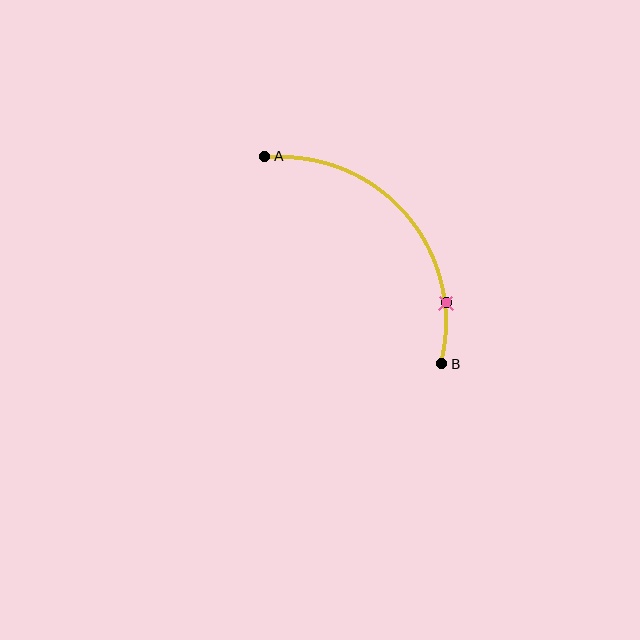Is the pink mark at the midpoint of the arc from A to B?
No. The pink mark lies on the arc but is closer to endpoint B. The arc midpoint would be at the point on the curve equidistant along the arc from both A and B.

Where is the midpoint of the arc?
The arc midpoint is the point on the curve farthest from the straight line joining A and B. It sits above and to the right of that line.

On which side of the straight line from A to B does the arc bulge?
The arc bulges above and to the right of the straight line connecting A and B.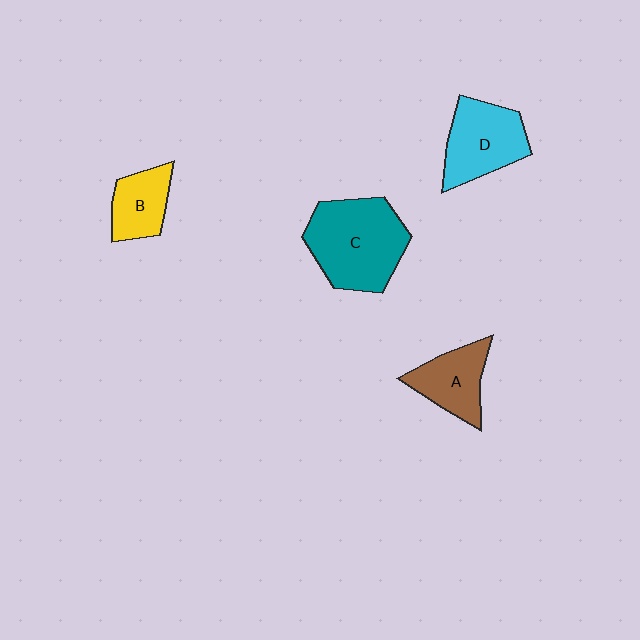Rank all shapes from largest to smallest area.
From largest to smallest: C (teal), D (cyan), A (brown), B (yellow).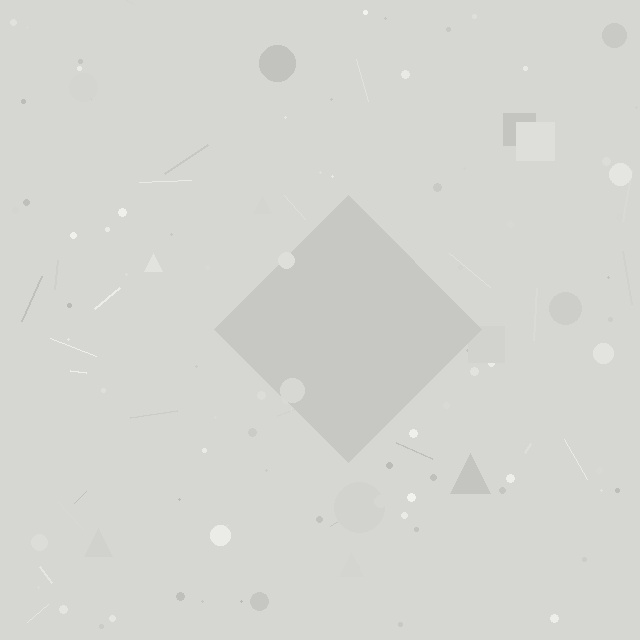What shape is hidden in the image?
A diamond is hidden in the image.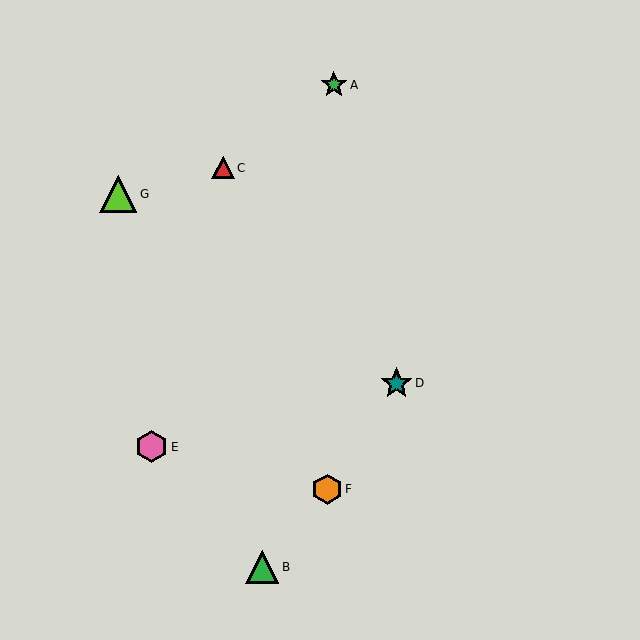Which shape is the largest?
The lime triangle (labeled G) is the largest.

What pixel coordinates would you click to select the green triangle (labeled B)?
Click at (262, 567) to select the green triangle B.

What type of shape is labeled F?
Shape F is an orange hexagon.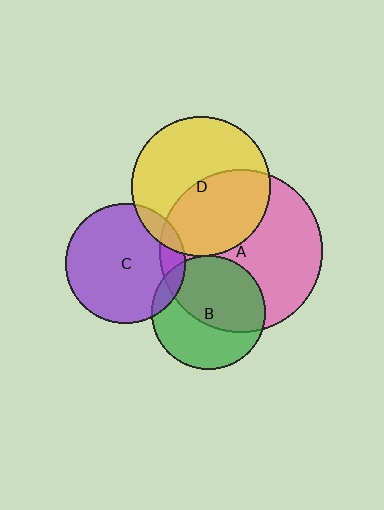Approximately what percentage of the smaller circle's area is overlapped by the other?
Approximately 5%.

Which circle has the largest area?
Circle A (pink).